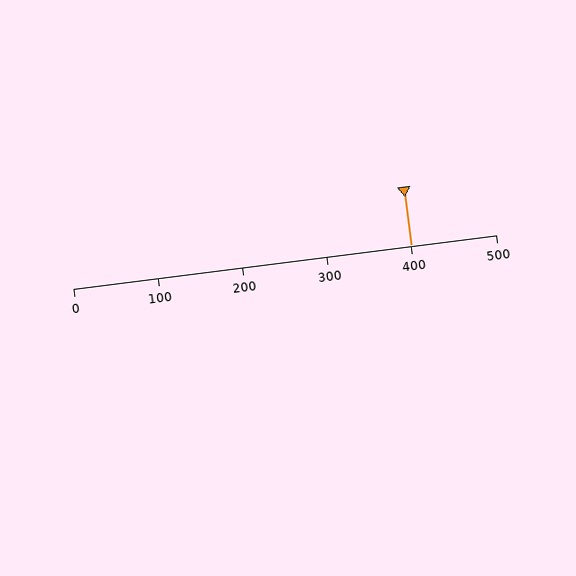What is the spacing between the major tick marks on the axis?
The major ticks are spaced 100 apart.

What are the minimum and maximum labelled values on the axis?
The axis runs from 0 to 500.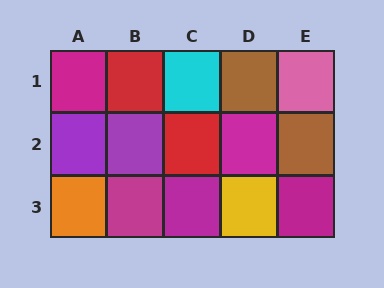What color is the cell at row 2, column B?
Purple.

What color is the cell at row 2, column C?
Red.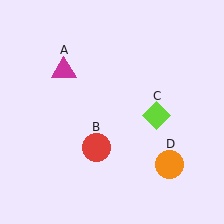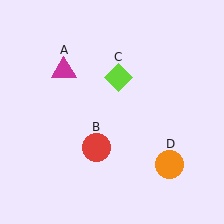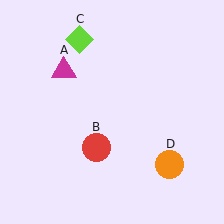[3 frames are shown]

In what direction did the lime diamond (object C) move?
The lime diamond (object C) moved up and to the left.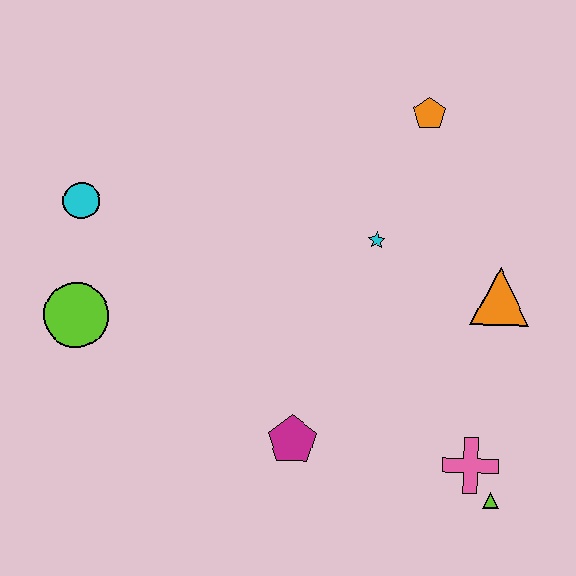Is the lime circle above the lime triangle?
Yes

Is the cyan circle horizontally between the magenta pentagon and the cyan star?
No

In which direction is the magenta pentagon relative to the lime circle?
The magenta pentagon is to the right of the lime circle.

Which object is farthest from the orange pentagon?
The lime circle is farthest from the orange pentagon.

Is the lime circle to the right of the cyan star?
No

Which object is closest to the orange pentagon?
The cyan star is closest to the orange pentagon.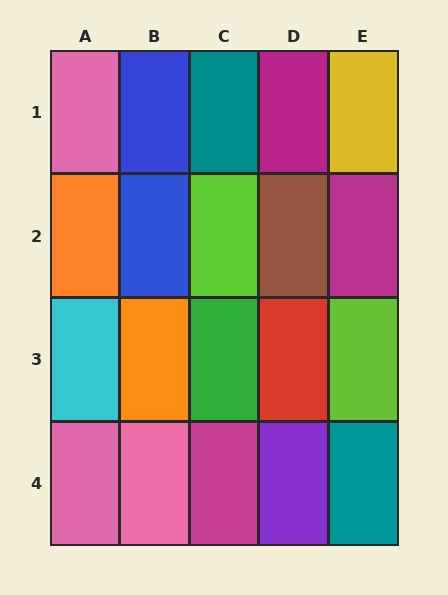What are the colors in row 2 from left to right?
Orange, blue, lime, brown, magenta.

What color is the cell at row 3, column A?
Cyan.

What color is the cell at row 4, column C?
Magenta.